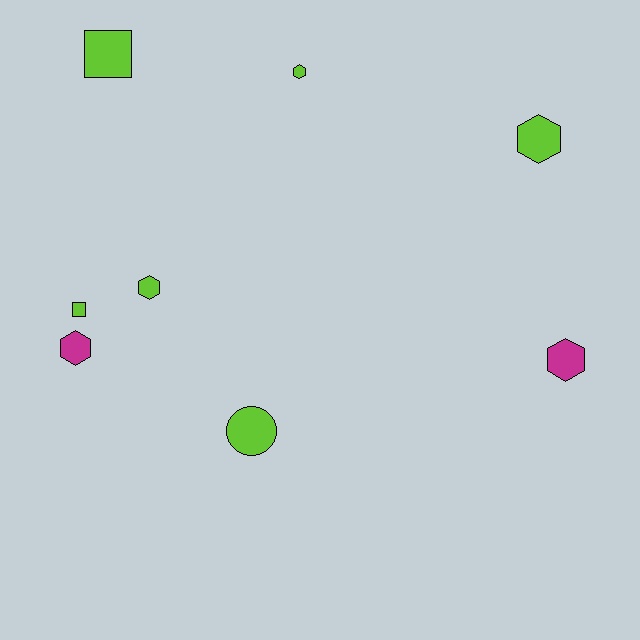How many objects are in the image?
There are 8 objects.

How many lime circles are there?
There is 1 lime circle.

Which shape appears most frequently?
Hexagon, with 5 objects.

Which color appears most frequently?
Lime, with 6 objects.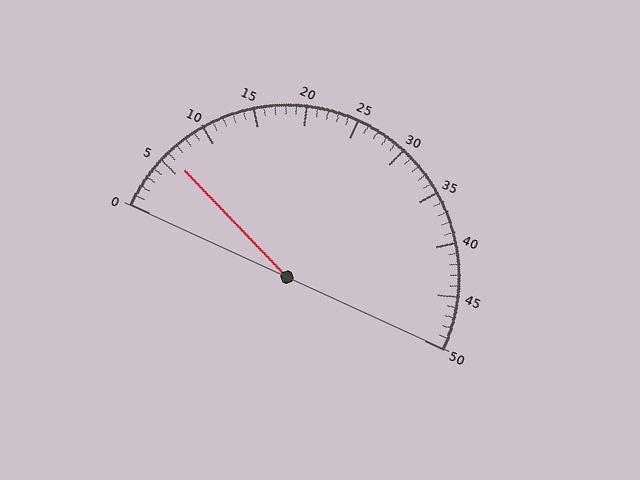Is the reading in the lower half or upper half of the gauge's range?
The reading is in the lower half of the range (0 to 50).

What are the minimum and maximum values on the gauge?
The gauge ranges from 0 to 50.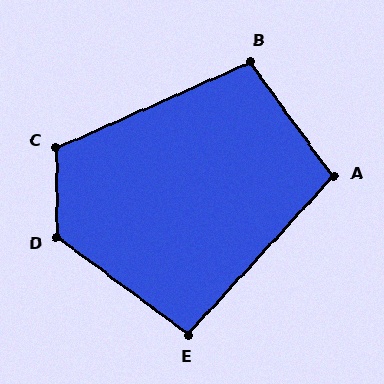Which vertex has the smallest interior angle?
E, at approximately 96 degrees.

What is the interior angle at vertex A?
Approximately 101 degrees (obtuse).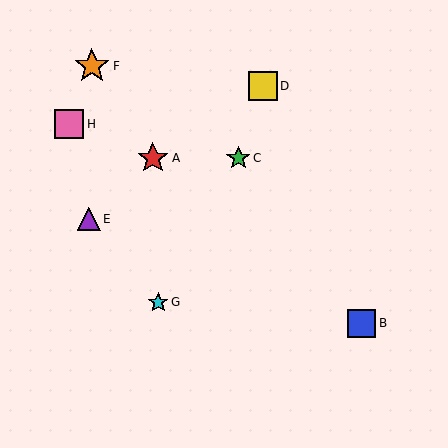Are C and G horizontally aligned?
No, C is at y≈158 and G is at y≈302.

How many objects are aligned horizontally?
2 objects (A, C) are aligned horizontally.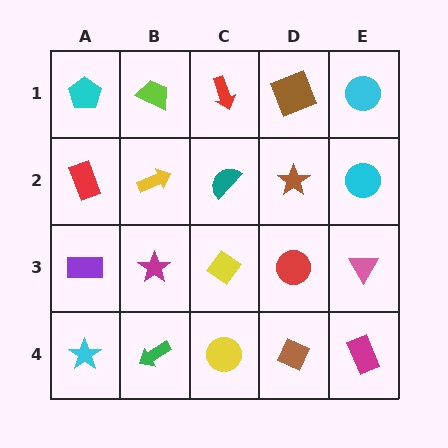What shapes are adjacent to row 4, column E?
A pink triangle (row 3, column E), a brown diamond (row 4, column D).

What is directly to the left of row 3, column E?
A red circle.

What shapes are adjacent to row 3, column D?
A brown star (row 2, column D), a brown diamond (row 4, column D), a yellow diamond (row 3, column C), a pink triangle (row 3, column E).